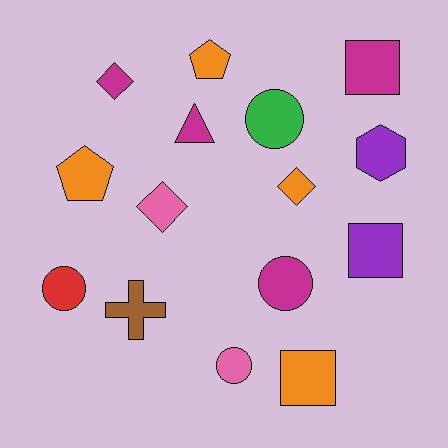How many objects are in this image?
There are 15 objects.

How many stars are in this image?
There are no stars.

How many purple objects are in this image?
There are 2 purple objects.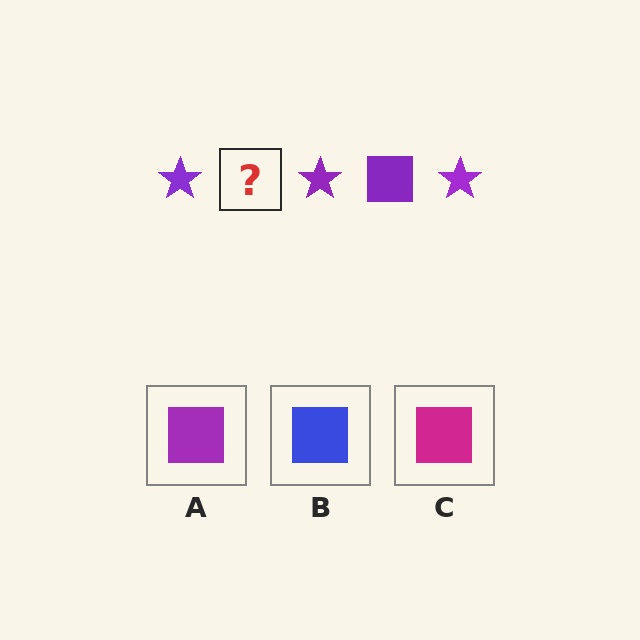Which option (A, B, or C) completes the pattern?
A.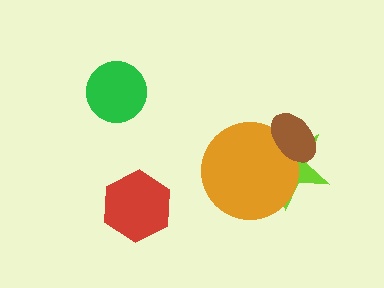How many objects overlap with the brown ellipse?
2 objects overlap with the brown ellipse.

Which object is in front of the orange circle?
The brown ellipse is in front of the orange circle.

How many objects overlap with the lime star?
2 objects overlap with the lime star.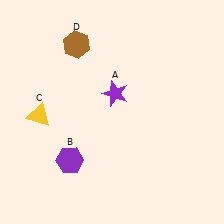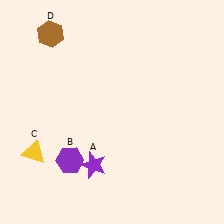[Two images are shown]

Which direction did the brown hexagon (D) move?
The brown hexagon (D) moved left.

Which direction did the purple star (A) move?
The purple star (A) moved down.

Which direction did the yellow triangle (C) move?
The yellow triangle (C) moved down.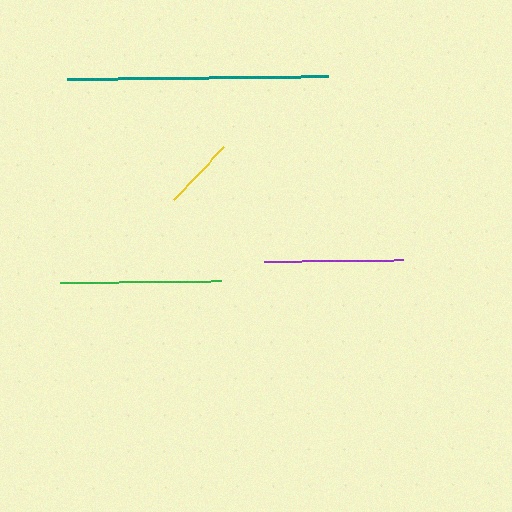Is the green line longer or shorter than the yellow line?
The green line is longer than the yellow line.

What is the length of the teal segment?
The teal segment is approximately 261 pixels long.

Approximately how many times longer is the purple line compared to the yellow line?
The purple line is approximately 1.9 times the length of the yellow line.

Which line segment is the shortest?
The yellow line is the shortest at approximately 72 pixels.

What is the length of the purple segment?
The purple segment is approximately 139 pixels long.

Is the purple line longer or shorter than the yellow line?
The purple line is longer than the yellow line.